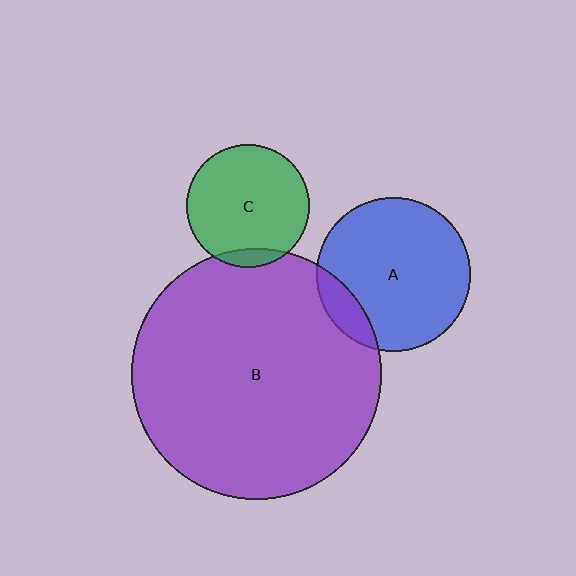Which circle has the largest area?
Circle B (purple).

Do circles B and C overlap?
Yes.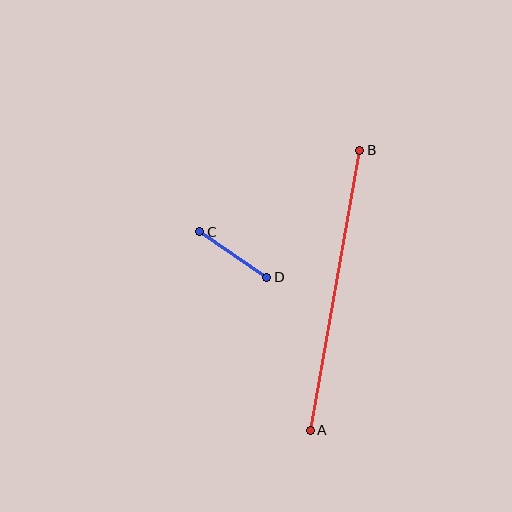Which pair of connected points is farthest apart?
Points A and B are farthest apart.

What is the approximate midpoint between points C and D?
The midpoint is at approximately (233, 254) pixels.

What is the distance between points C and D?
The distance is approximately 81 pixels.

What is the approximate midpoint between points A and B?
The midpoint is at approximately (335, 290) pixels.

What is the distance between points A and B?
The distance is approximately 285 pixels.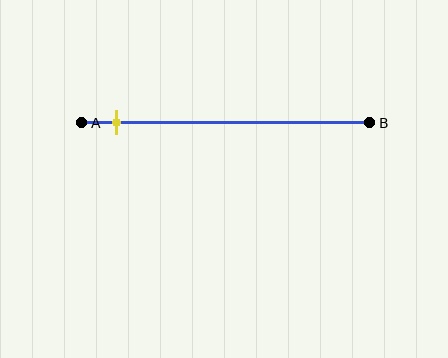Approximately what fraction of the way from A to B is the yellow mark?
The yellow mark is approximately 10% of the way from A to B.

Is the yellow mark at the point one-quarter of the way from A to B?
No, the mark is at about 10% from A, not at the 25% one-quarter point.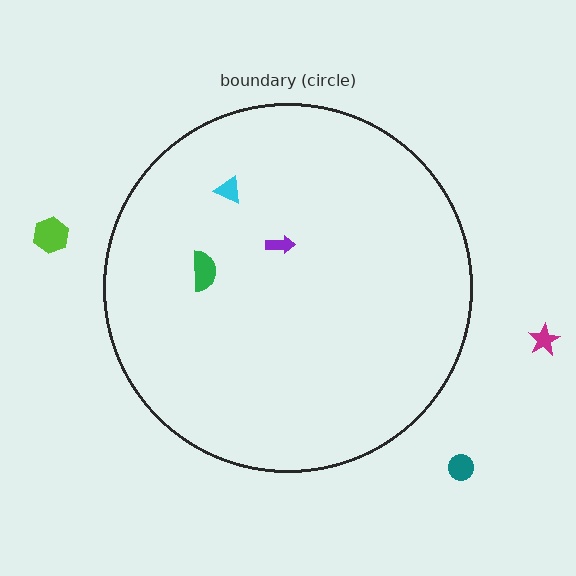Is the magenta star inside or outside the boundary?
Outside.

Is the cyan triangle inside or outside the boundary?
Inside.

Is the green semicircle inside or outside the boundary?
Inside.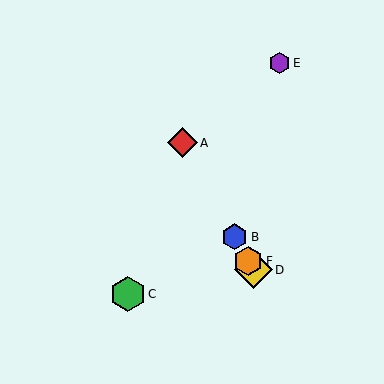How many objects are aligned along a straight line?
4 objects (A, B, D, F) are aligned along a straight line.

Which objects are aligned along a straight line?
Objects A, B, D, F are aligned along a straight line.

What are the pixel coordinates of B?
Object B is at (235, 237).